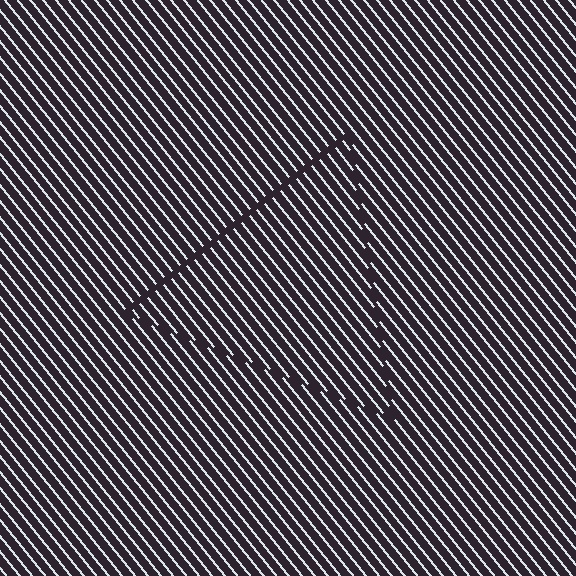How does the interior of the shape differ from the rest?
The interior of the shape contains the same grating, shifted by half a period — the contour is defined by the phase discontinuity where line-ends from the inner and outer gratings abut.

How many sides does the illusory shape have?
3 sides — the line-ends trace a triangle.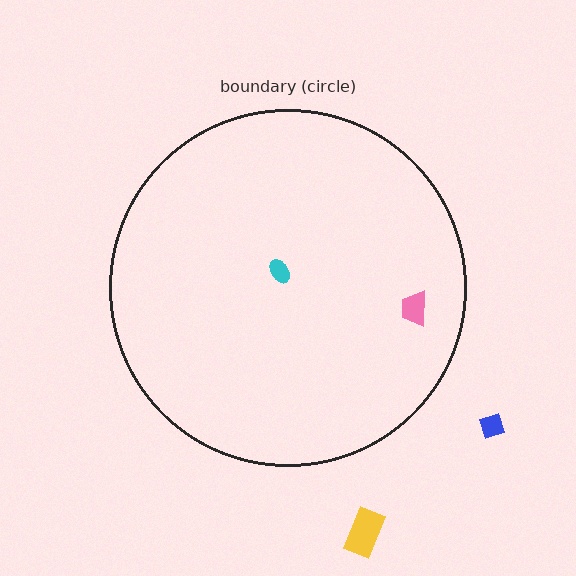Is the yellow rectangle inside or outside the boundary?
Outside.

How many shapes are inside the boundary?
2 inside, 2 outside.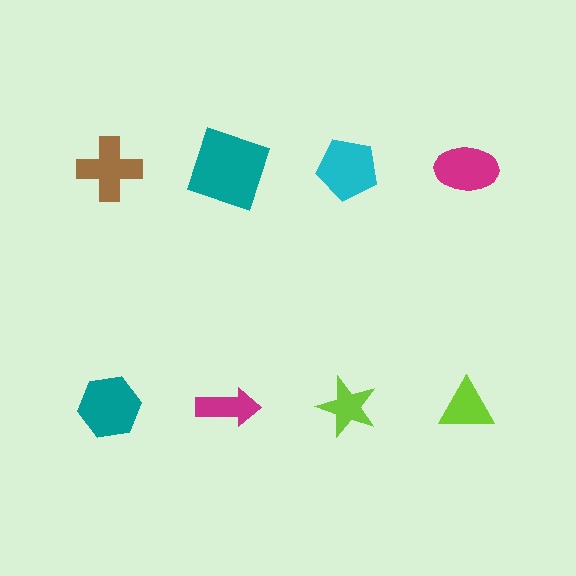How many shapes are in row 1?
4 shapes.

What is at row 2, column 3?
A lime star.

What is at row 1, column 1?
A brown cross.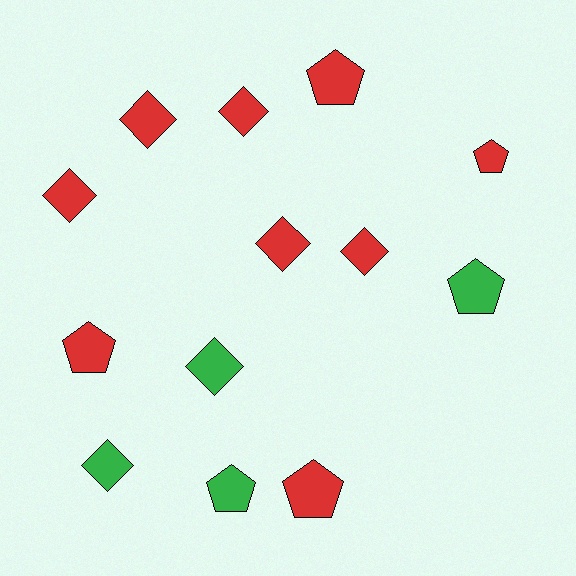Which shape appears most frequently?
Diamond, with 7 objects.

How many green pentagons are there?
There are 2 green pentagons.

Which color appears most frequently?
Red, with 9 objects.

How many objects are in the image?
There are 13 objects.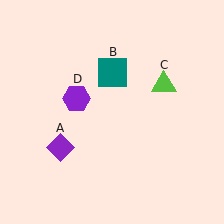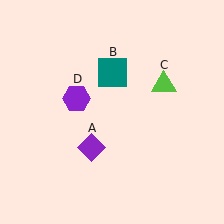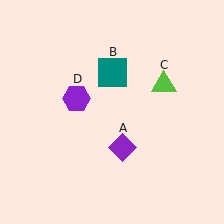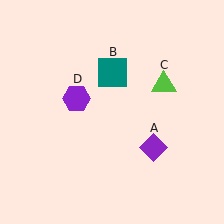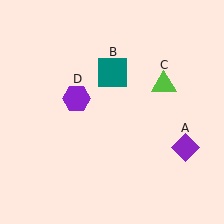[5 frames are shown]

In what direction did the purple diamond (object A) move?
The purple diamond (object A) moved right.